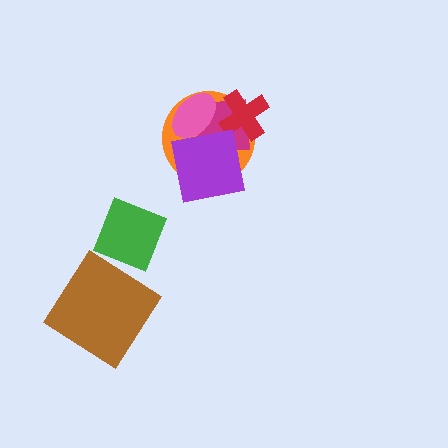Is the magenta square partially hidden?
Yes, it is partially covered by another shape.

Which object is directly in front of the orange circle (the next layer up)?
The magenta square is directly in front of the orange circle.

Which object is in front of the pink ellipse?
The purple square is in front of the pink ellipse.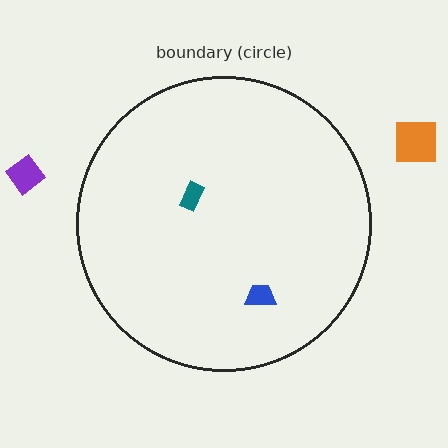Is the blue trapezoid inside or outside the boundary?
Inside.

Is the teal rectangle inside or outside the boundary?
Inside.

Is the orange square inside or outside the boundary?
Outside.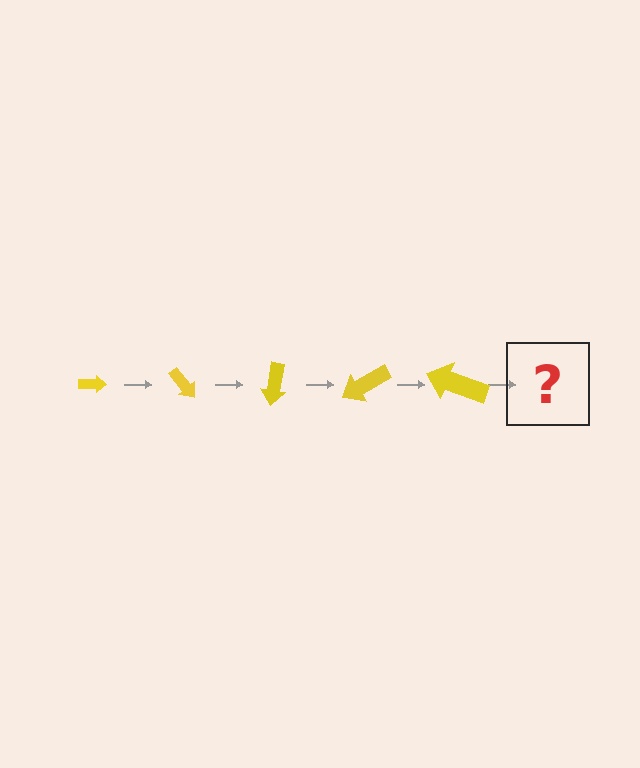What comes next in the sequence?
The next element should be an arrow, larger than the previous one and rotated 250 degrees from the start.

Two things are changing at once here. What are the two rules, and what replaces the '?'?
The two rules are that the arrow grows larger each step and it rotates 50 degrees each step. The '?' should be an arrow, larger than the previous one and rotated 250 degrees from the start.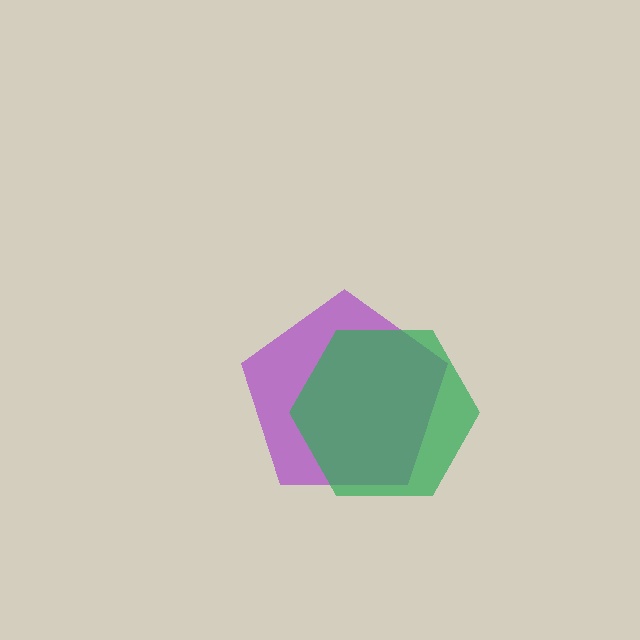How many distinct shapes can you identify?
There are 2 distinct shapes: a purple pentagon, a green hexagon.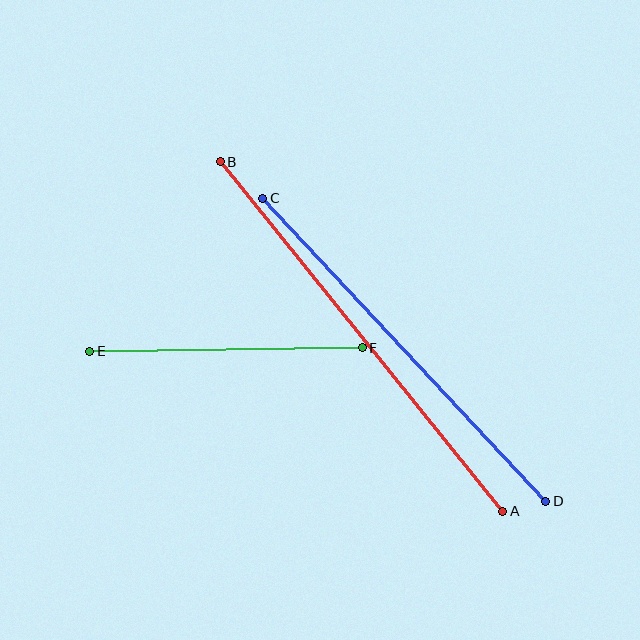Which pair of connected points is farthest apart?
Points A and B are farthest apart.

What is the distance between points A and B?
The distance is approximately 449 pixels.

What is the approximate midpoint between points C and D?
The midpoint is at approximately (404, 350) pixels.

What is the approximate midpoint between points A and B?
The midpoint is at approximately (361, 336) pixels.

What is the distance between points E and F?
The distance is approximately 273 pixels.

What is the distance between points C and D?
The distance is approximately 415 pixels.